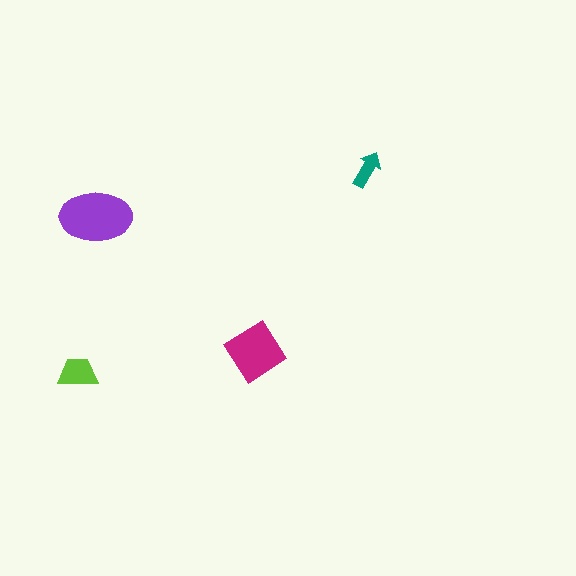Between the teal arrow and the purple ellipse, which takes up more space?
The purple ellipse.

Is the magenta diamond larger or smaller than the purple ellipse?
Smaller.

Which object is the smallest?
The teal arrow.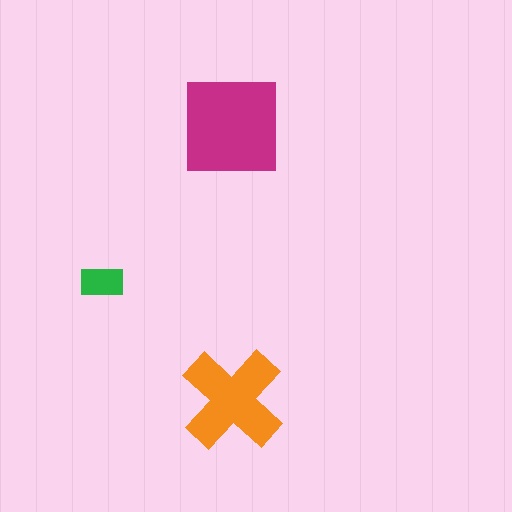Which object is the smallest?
The green rectangle.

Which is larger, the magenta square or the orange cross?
The magenta square.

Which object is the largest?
The magenta square.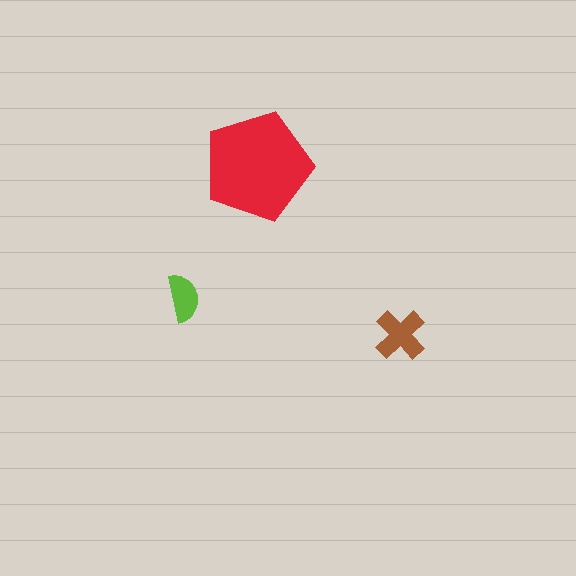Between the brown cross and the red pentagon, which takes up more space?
The red pentagon.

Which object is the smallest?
The lime semicircle.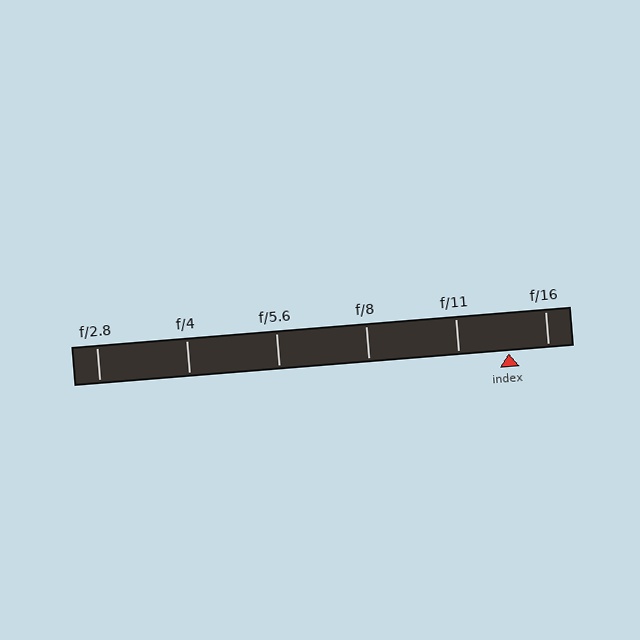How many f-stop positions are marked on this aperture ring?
There are 6 f-stop positions marked.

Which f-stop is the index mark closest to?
The index mark is closest to f/16.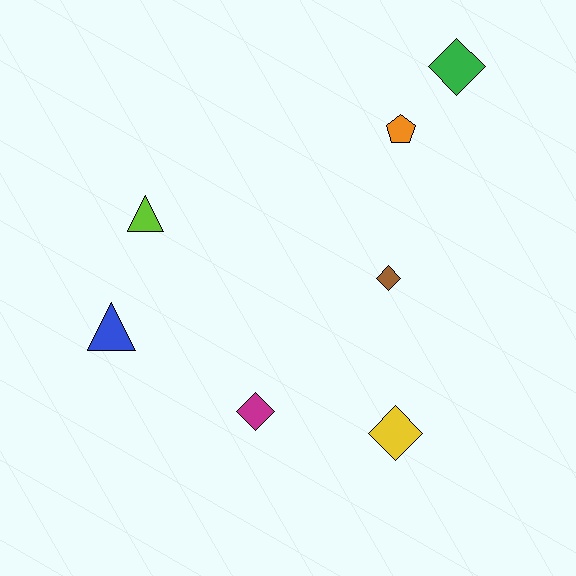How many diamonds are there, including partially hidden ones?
There are 4 diamonds.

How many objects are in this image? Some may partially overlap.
There are 7 objects.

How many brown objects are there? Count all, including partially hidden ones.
There is 1 brown object.